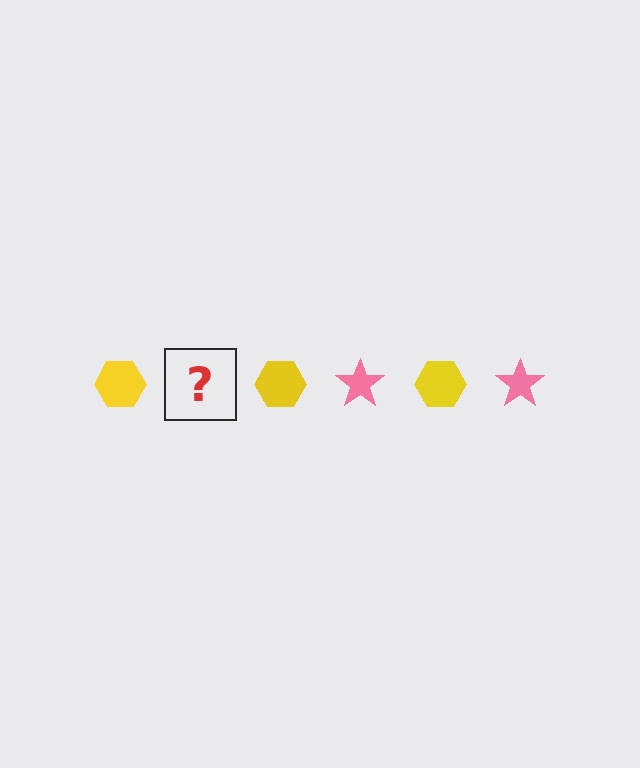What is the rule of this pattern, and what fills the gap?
The rule is that the pattern alternates between yellow hexagon and pink star. The gap should be filled with a pink star.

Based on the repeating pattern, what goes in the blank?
The blank should be a pink star.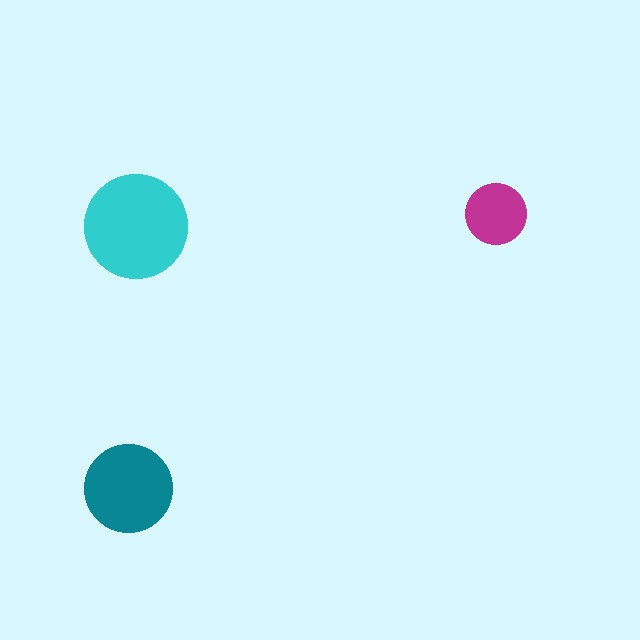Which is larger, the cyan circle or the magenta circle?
The cyan one.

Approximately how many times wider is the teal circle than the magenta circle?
About 1.5 times wider.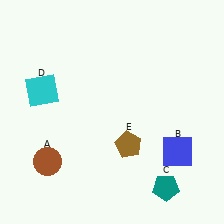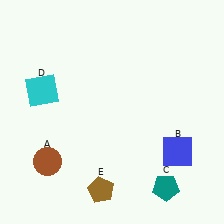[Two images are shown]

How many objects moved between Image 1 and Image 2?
1 object moved between the two images.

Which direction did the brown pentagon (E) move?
The brown pentagon (E) moved down.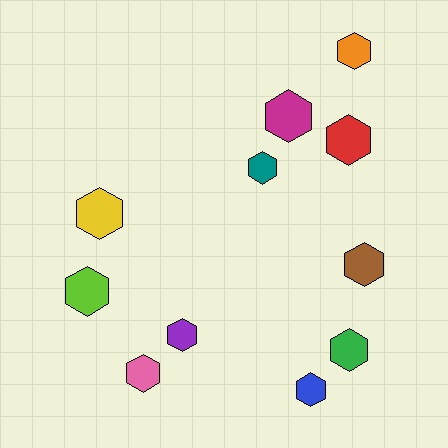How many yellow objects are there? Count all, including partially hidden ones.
There is 1 yellow object.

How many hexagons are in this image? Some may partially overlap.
There are 11 hexagons.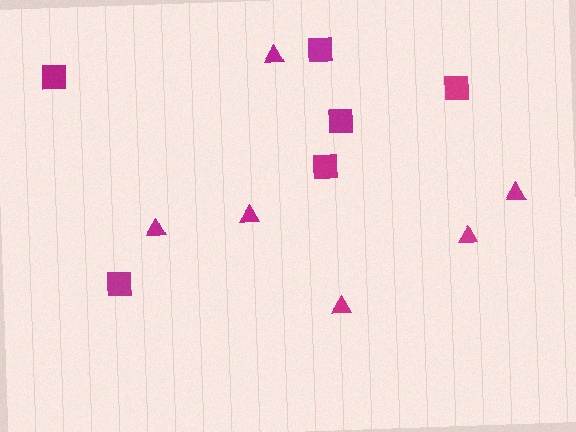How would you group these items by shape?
There are 2 groups: one group of squares (6) and one group of triangles (6).